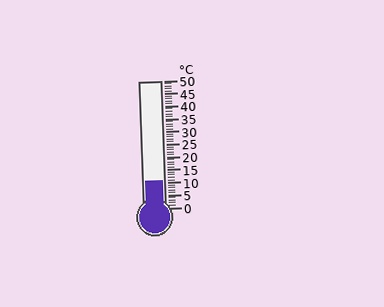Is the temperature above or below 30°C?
The temperature is below 30°C.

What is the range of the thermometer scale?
The thermometer scale ranges from 0°C to 50°C.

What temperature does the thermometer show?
The thermometer shows approximately 11°C.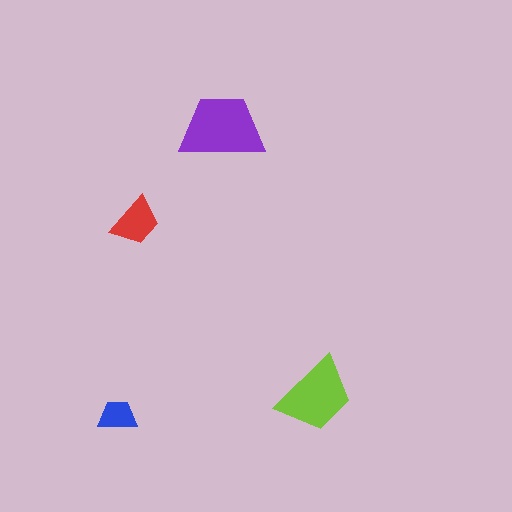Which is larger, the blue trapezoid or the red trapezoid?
The red one.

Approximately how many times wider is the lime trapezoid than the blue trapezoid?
About 2 times wider.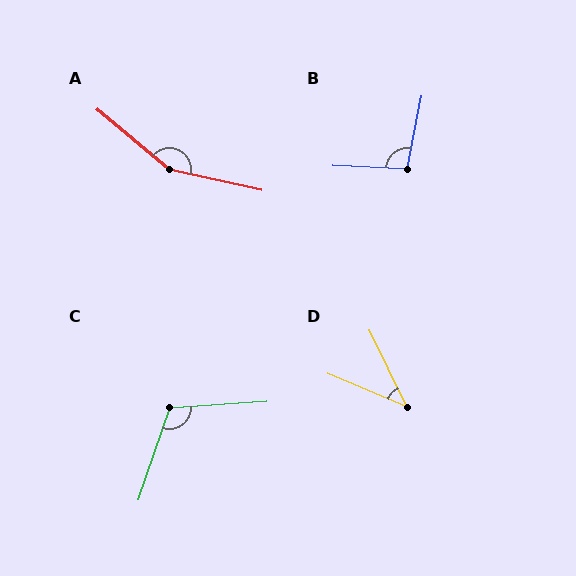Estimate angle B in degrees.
Approximately 99 degrees.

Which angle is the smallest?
D, at approximately 41 degrees.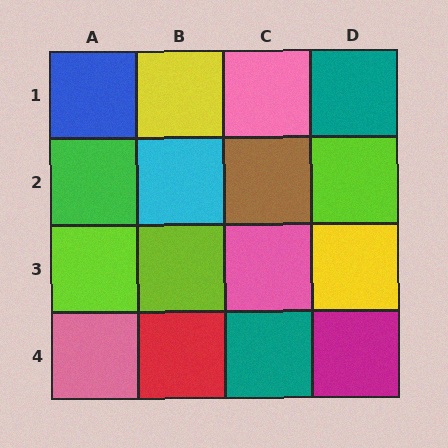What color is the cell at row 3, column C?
Pink.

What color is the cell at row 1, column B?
Yellow.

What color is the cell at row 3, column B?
Lime.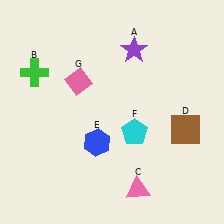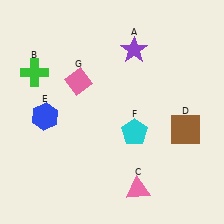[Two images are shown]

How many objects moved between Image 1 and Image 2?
1 object moved between the two images.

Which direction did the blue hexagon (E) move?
The blue hexagon (E) moved left.